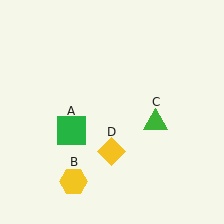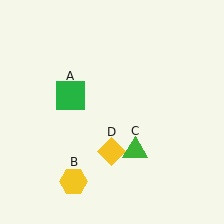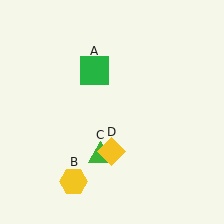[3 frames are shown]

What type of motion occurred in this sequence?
The green square (object A), green triangle (object C) rotated clockwise around the center of the scene.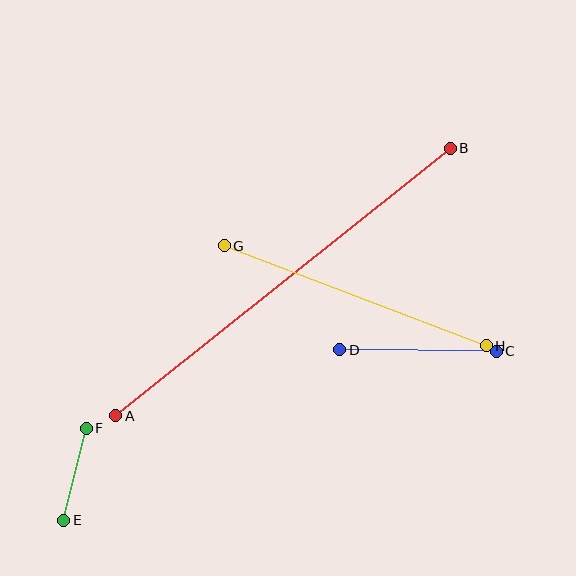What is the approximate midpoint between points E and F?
The midpoint is at approximately (75, 474) pixels.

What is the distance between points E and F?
The distance is approximately 95 pixels.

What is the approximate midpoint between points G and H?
The midpoint is at approximately (355, 296) pixels.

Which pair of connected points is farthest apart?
Points A and B are farthest apart.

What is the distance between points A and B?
The distance is approximately 429 pixels.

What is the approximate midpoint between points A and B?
The midpoint is at approximately (283, 282) pixels.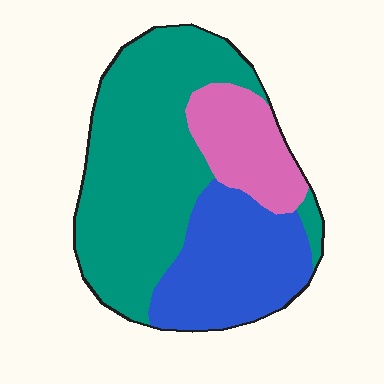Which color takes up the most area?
Teal, at roughly 55%.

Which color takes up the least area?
Pink, at roughly 15%.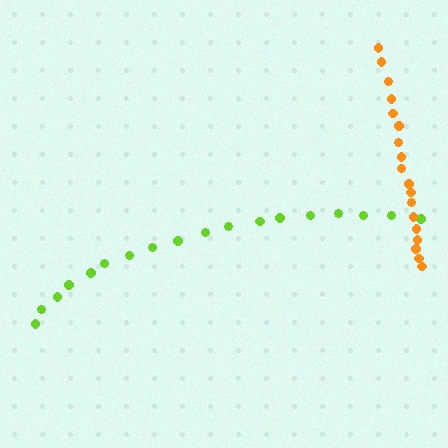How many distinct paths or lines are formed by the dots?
There are 2 distinct paths.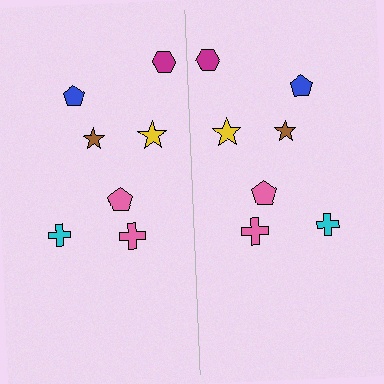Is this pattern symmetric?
Yes, this pattern has bilateral (reflection) symmetry.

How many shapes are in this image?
There are 14 shapes in this image.